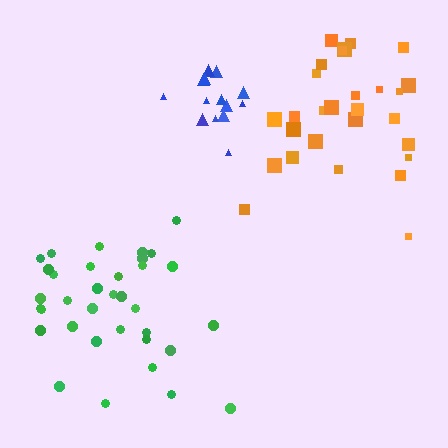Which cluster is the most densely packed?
Blue.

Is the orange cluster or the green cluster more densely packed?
Green.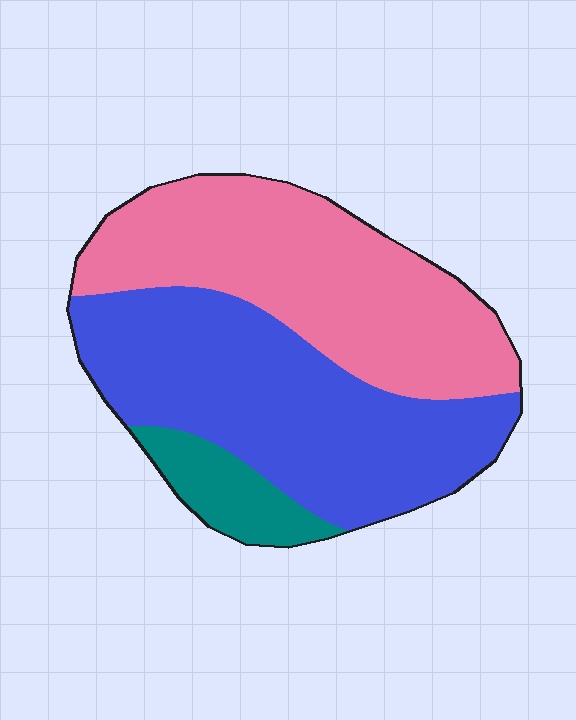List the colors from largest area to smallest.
From largest to smallest: blue, pink, teal.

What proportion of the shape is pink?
Pink takes up about two fifths (2/5) of the shape.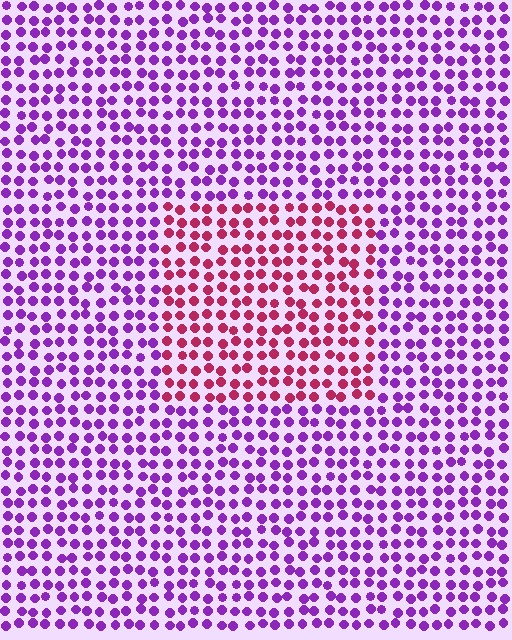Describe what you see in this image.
The image is filled with small purple elements in a uniform arrangement. A rectangle-shaped region is visible where the elements are tinted to a slightly different hue, forming a subtle color boundary.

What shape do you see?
I see a rectangle.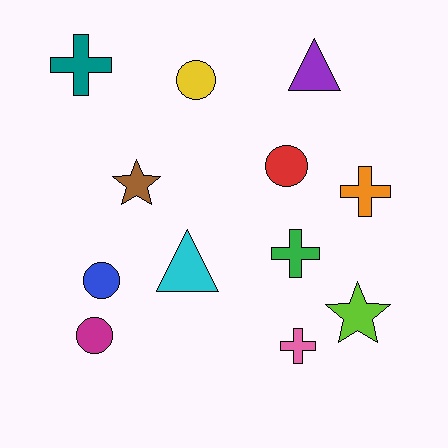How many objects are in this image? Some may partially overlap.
There are 12 objects.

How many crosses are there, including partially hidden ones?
There are 4 crosses.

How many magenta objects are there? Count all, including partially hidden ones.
There is 1 magenta object.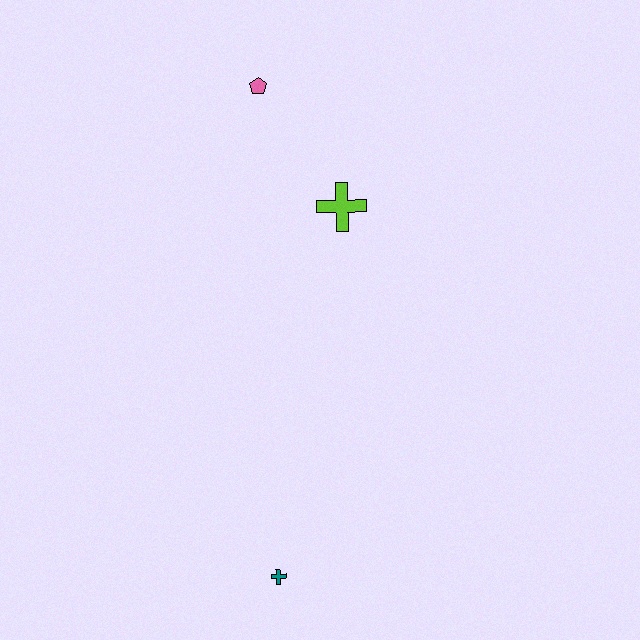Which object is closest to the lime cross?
The pink pentagon is closest to the lime cross.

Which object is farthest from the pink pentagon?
The teal cross is farthest from the pink pentagon.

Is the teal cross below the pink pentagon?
Yes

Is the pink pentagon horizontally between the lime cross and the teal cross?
No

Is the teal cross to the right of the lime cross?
No